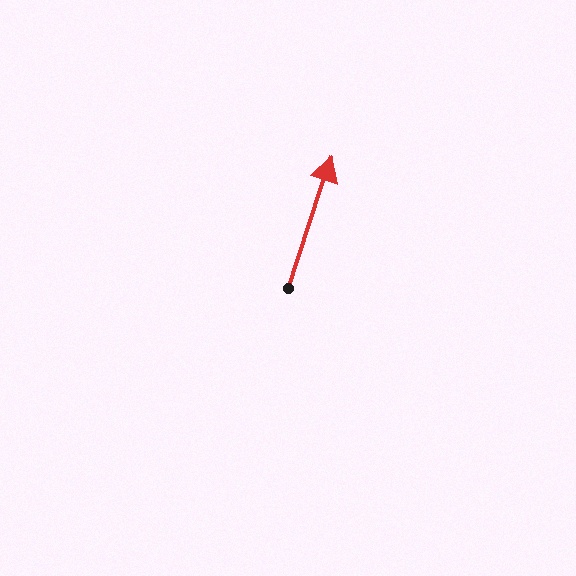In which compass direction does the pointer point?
North.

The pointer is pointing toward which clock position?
Roughly 1 o'clock.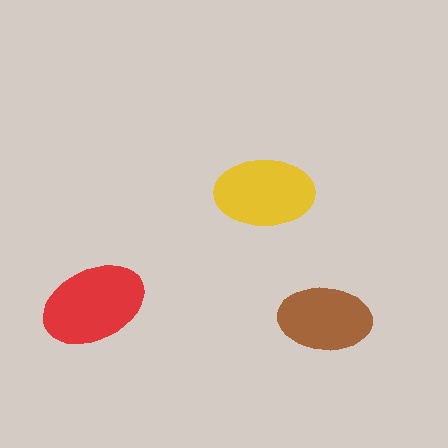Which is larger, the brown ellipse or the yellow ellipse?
The yellow one.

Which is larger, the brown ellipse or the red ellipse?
The red one.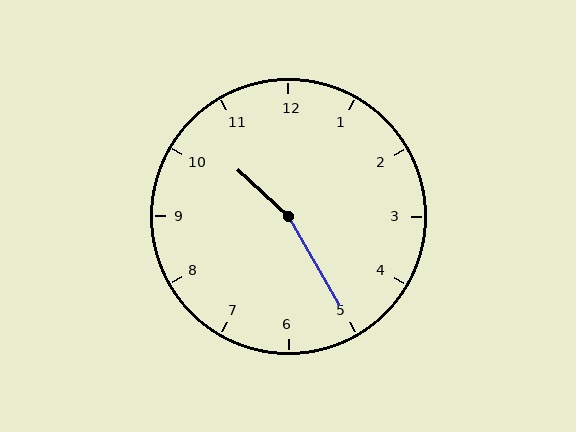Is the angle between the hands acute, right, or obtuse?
It is obtuse.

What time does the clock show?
10:25.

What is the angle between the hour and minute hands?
Approximately 162 degrees.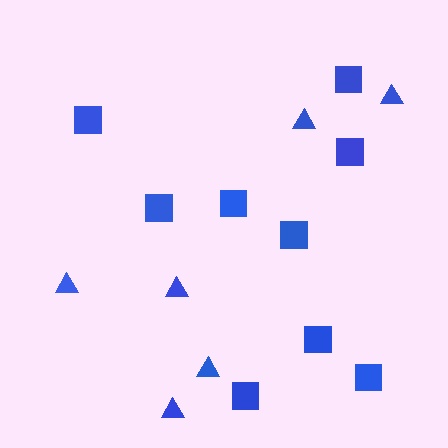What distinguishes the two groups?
There are 2 groups: one group of squares (9) and one group of triangles (6).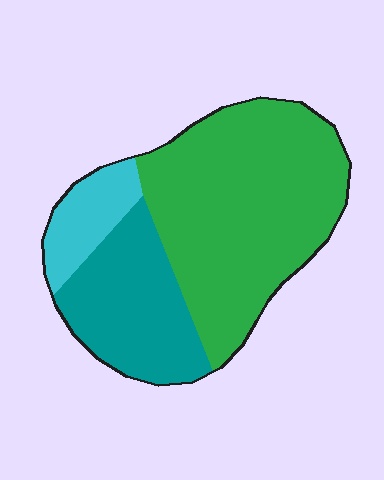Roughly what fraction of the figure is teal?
Teal takes up about one quarter (1/4) of the figure.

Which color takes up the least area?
Cyan, at roughly 10%.